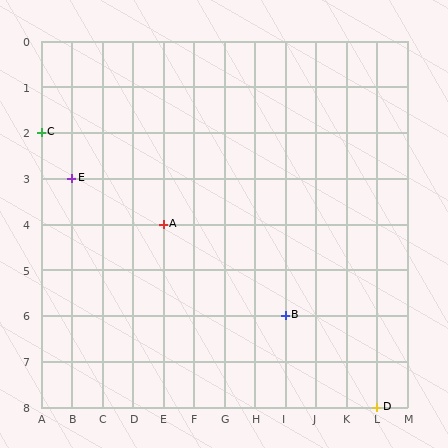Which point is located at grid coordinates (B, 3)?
Point E is at (B, 3).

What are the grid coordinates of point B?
Point B is at grid coordinates (I, 6).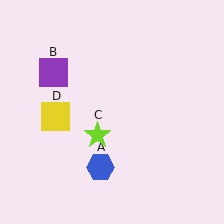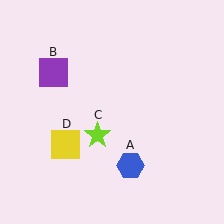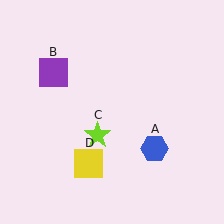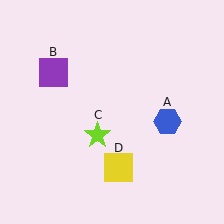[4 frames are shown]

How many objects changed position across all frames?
2 objects changed position: blue hexagon (object A), yellow square (object D).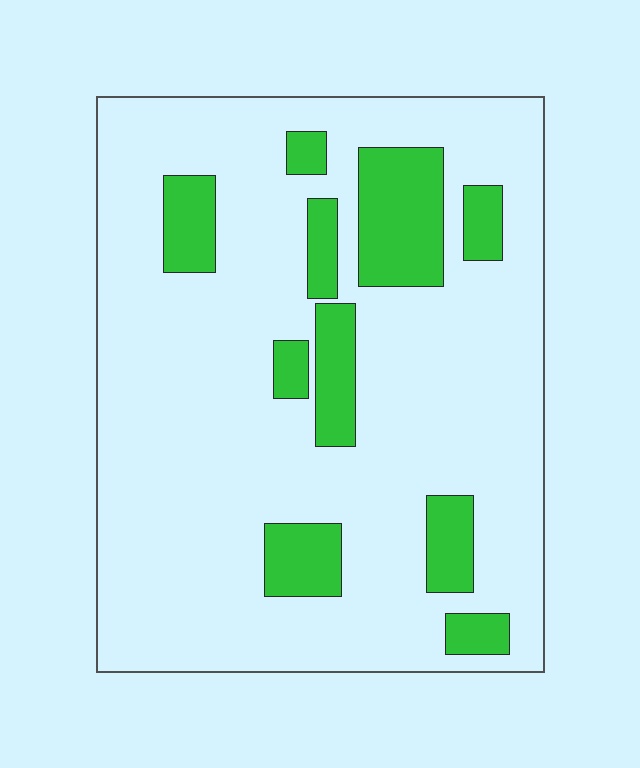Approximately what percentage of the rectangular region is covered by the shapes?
Approximately 20%.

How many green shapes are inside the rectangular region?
10.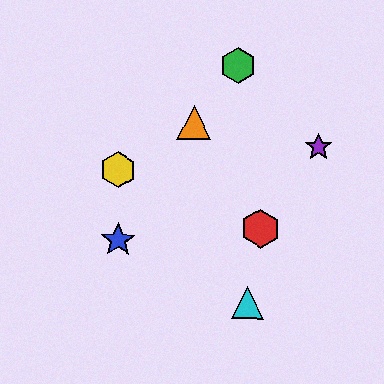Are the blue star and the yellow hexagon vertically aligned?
Yes, both are at x≈118.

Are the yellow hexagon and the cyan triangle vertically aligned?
No, the yellow hexagon is at x≈118 and the cyan triangle is at x≈248.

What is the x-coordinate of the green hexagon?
The green hexagon is at x≈238.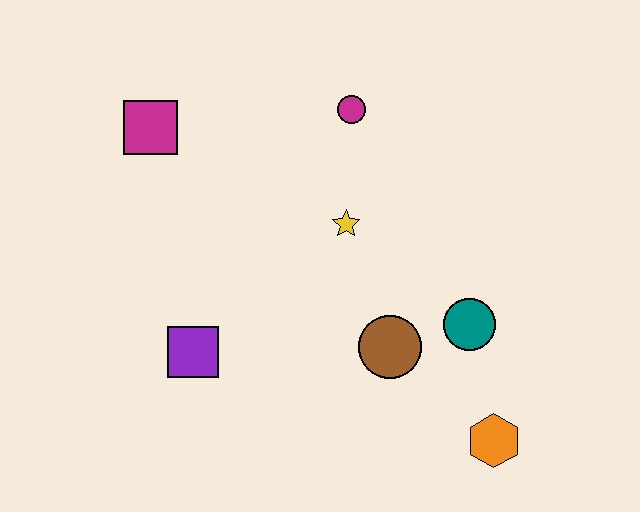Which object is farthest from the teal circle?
The magenta square is farthest from the teal circle.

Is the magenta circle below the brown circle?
No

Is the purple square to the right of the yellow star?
No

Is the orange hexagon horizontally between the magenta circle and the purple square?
No